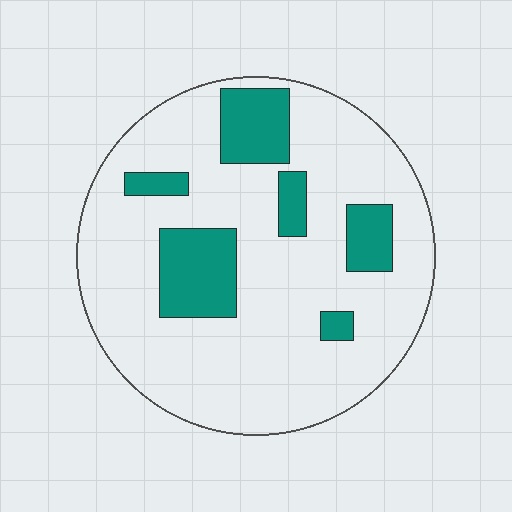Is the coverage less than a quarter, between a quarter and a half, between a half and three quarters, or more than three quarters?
Less than a quarter.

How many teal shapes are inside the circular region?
6.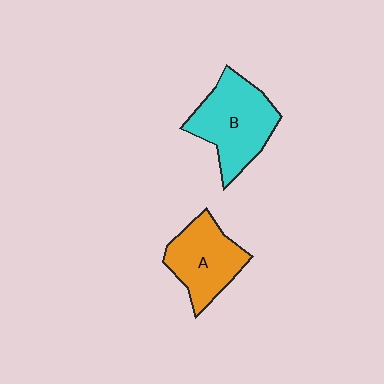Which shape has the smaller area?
Shape A (orange).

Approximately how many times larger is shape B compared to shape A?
Approximately 1.2 times.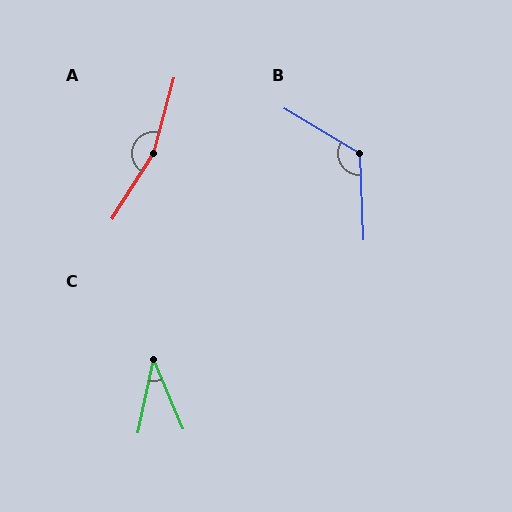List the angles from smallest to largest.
C (35°), B (123°), A (163°).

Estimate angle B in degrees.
Approximately 123 degrees.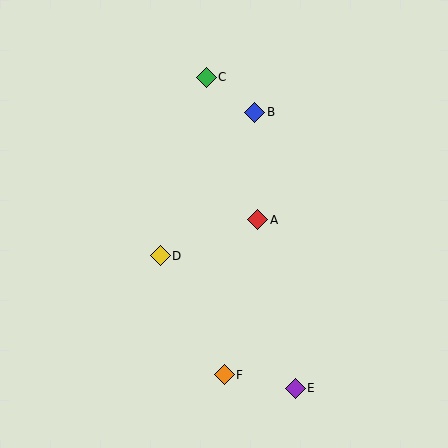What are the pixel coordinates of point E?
Point E is at (295, 388).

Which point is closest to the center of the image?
Point A at (258, 220) is closest to the center.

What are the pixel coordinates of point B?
Point B is at (255, 112).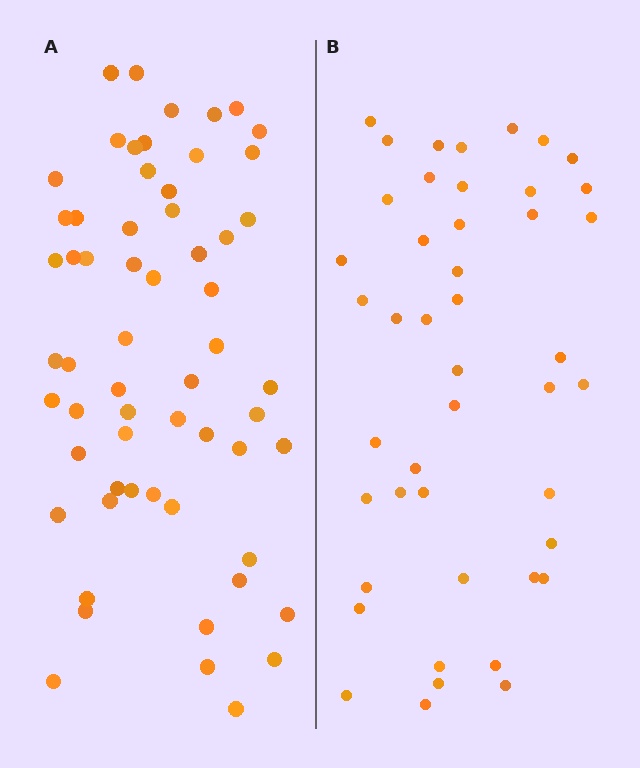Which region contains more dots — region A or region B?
Region A (the left region) has more dots.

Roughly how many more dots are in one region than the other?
Region A has approximately 15 more dots than region B.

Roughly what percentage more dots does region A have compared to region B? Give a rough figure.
About 35% more.